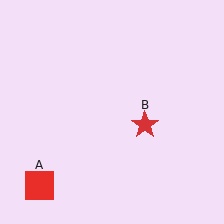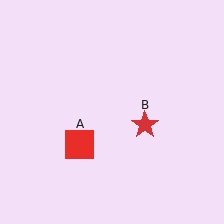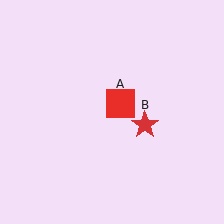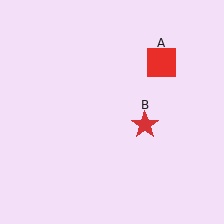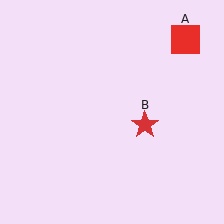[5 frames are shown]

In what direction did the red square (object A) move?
The red square (object A) moved up and to the right.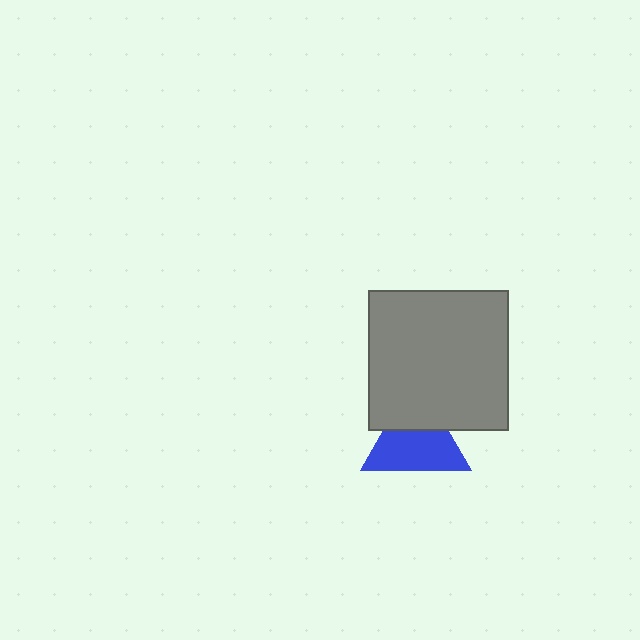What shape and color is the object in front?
The object in front is a gray square.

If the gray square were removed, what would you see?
You would see the complete blue triangle.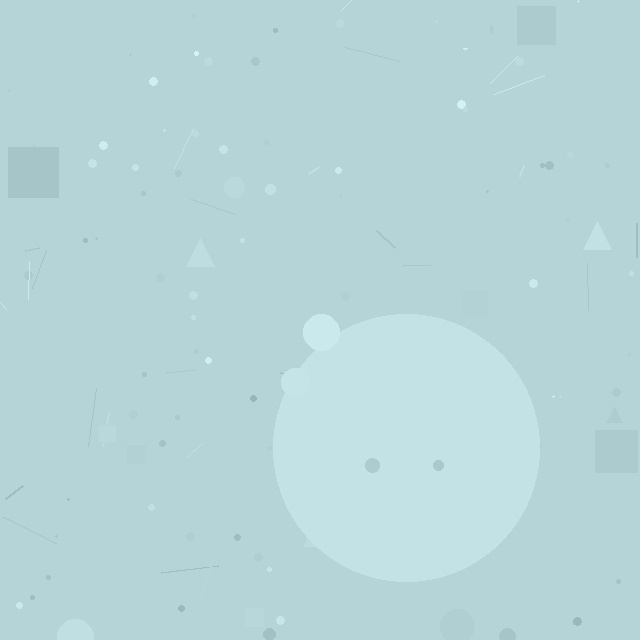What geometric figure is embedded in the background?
A circle is embedded in the background.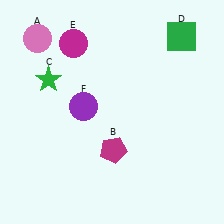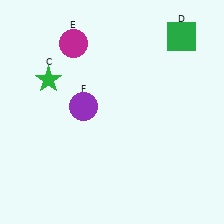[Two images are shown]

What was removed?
The pink circle (A), the magenta pentagon (B) were removed in Image 2.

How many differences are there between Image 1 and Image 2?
There are 2 differences between the two images.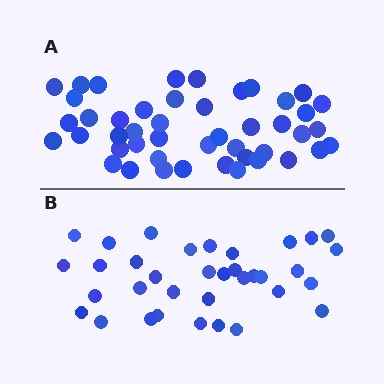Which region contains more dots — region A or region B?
Region A (the top region) has more dots.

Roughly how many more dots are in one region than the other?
Region A has roughly 12 or so more dots than region B.